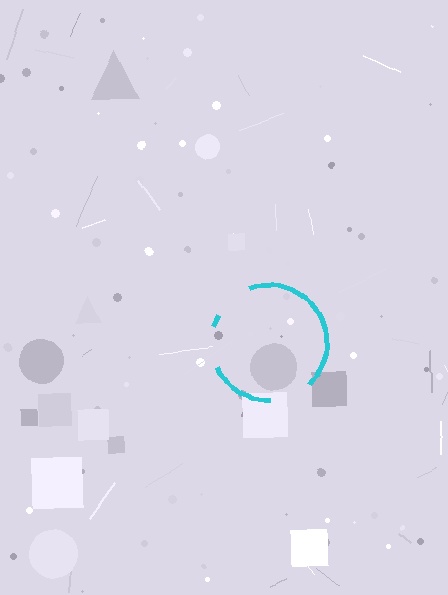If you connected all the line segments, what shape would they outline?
They would outline a circle.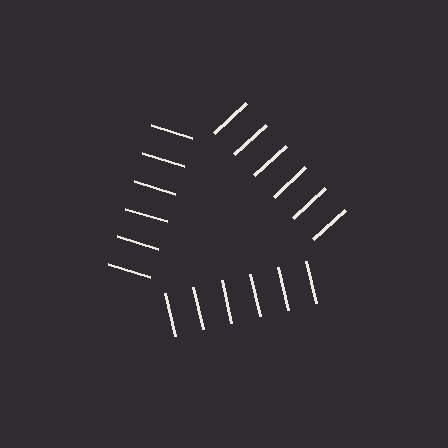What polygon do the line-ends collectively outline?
An illusory triangle — the line segments terminate on its edges but no continuous stroke is drawn.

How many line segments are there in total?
18 — 6 along each of the 3 edges.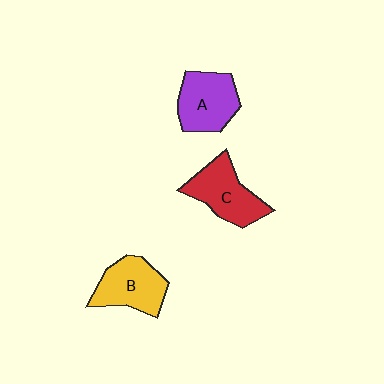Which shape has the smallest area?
Shape B (yellow).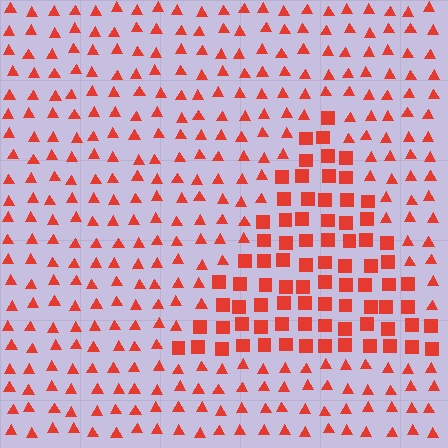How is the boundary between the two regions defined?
The boundary is defined by a change in element shape: squares inside vs. triangles outside. All elements share the same color and spacing.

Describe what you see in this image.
The image is filled with small red elements arranged in a uniform grid. A triangle-shaped region contains squares, while the surrounding area contains triangles. The boundary is defined purely by the change in element shape.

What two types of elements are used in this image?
The image uses squares inside the triangle region and triangles outside it.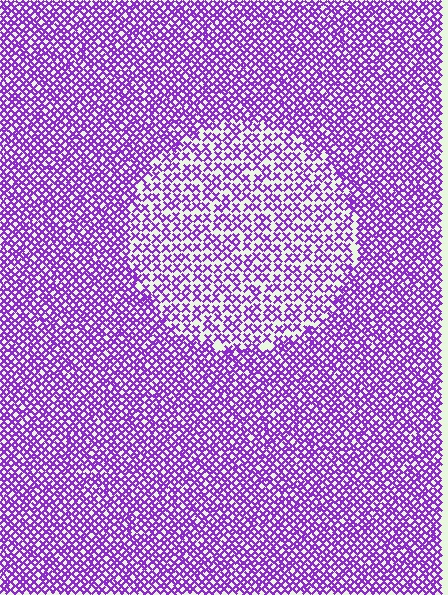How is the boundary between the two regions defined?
The boundary is defined by a change in element density (approximately 1.8x ratio). All elements are the same color, size, and shape.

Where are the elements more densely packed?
The elements are more densely packed outside the circle boundary.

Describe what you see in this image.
The image contains small purple elements arranged at two different densities. A circle-shaped region is visible where the elements are less densely packed than the surrounding area.